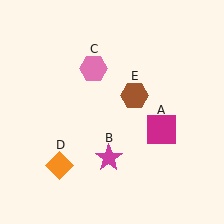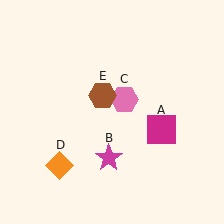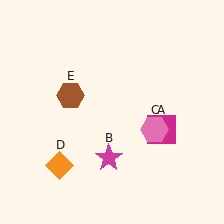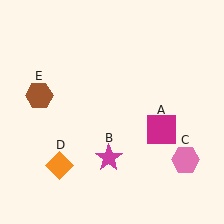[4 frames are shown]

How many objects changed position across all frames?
2 objects changed position: pink hexagon (object C), brown hexagon (object E).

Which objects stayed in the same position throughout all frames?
Magenta square (object A) and magenta star (object B) and orange diamond (object D) remained stationary.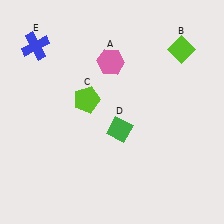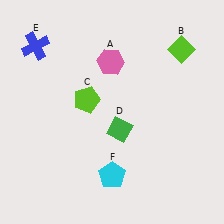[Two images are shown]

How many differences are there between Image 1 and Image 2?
There is 1 difference between the two images.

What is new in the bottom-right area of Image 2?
A cyan pentagon (F) was added in the bottom-right area of Image 2.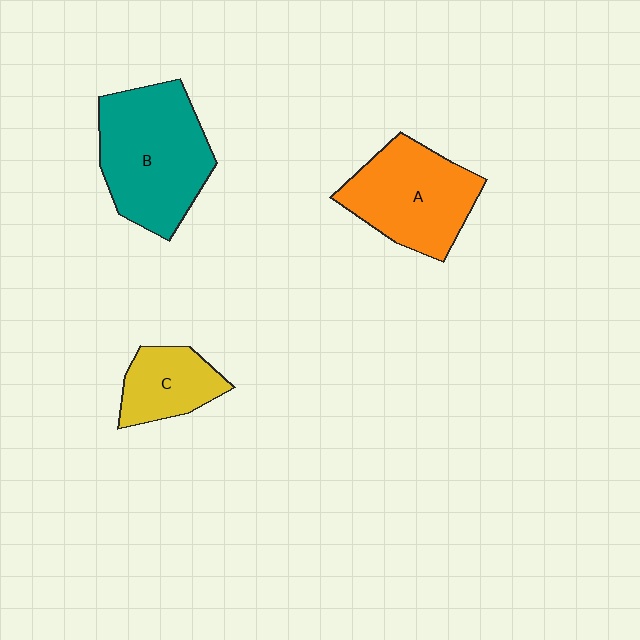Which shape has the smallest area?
Shape C (yellow).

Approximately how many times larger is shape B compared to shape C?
Approximately 2.1 times.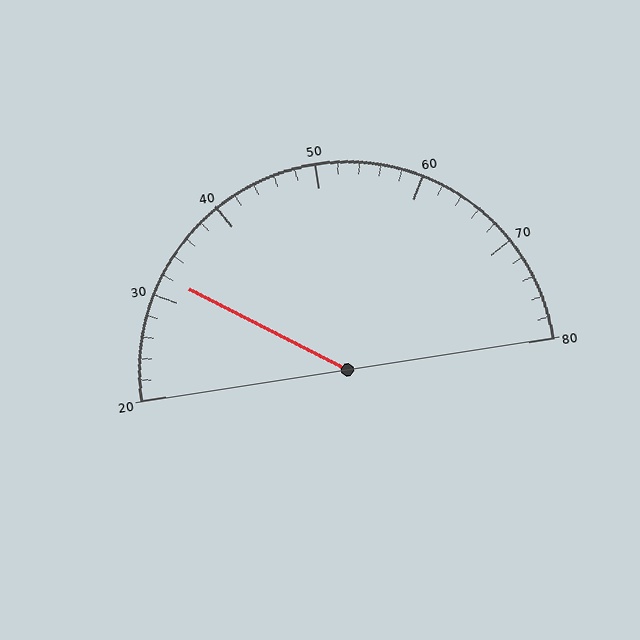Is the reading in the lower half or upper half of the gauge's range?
The reading is in the lower half of the range (20 to 80).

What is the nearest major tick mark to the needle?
The nearest major tick mark is 30.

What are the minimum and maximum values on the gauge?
The gauge ranges from 20 to 80.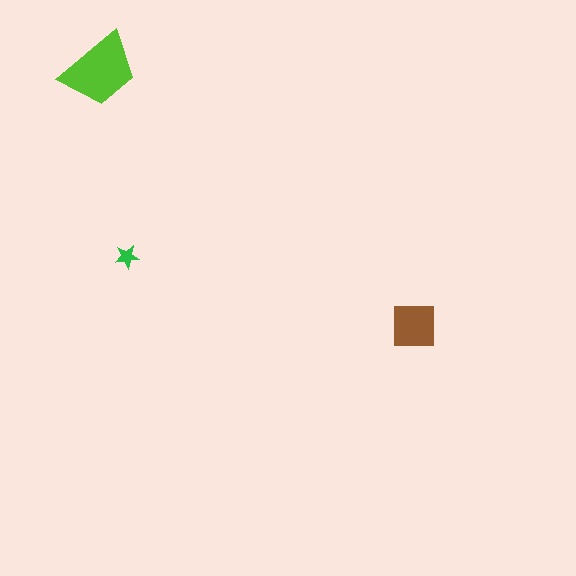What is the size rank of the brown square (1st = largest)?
2nd.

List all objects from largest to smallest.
The lime trapezoid, the brown square, the green star.